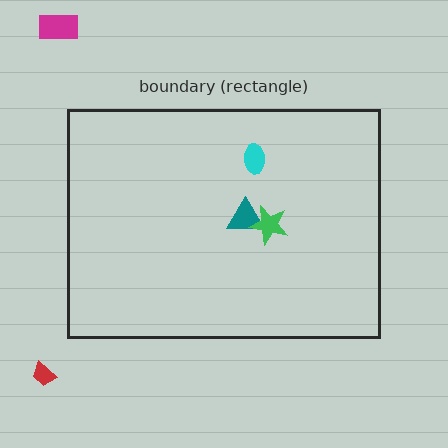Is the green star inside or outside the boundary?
Inside.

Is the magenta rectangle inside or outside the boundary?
Outside.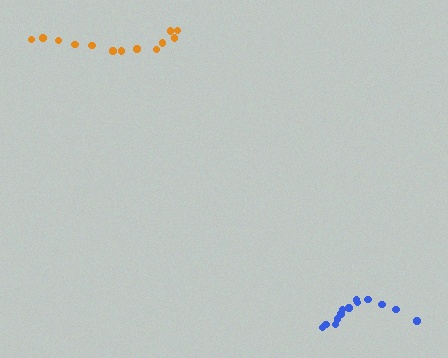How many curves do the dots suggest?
There are 2 distinct paths.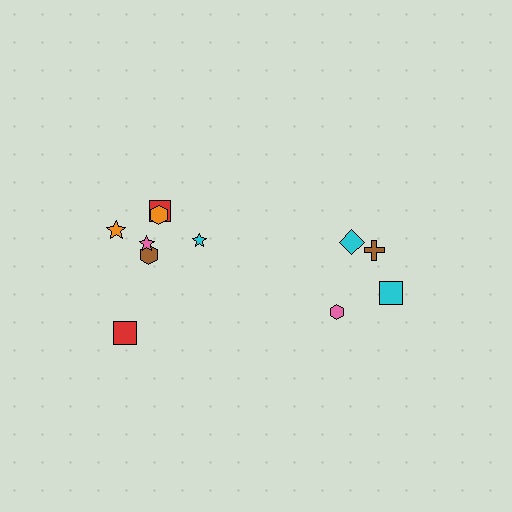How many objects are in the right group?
There are 4 objects.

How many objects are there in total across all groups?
There are 11 objects.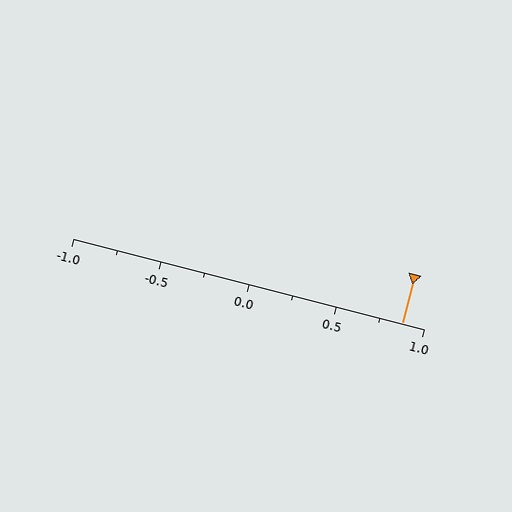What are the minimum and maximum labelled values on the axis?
The axis runs from -1.0 to 1.0.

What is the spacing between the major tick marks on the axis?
The major ticks are spaced 0.5 apart.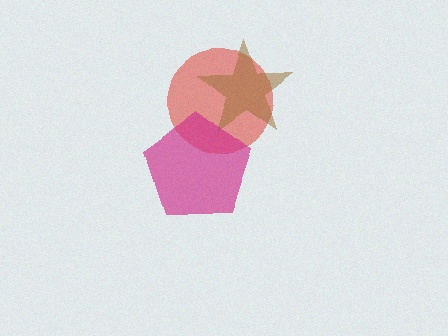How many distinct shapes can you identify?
There are 3 distinct shapes: a red circle, a brown star, a magenta pentagon.